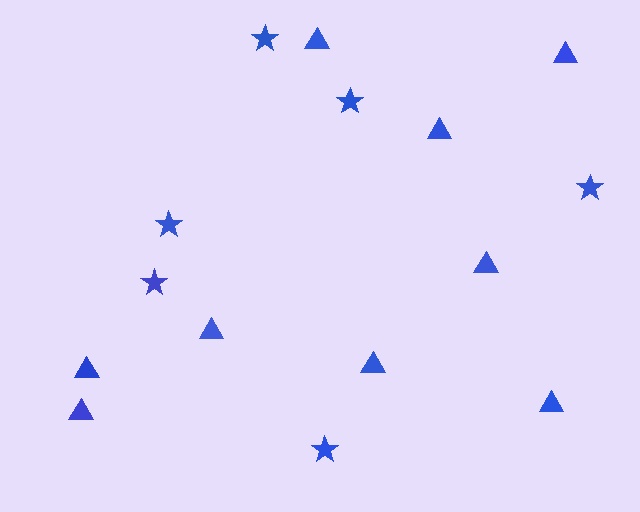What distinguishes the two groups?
There are 2 groups: one group of stars (6) and one group of triangles (9).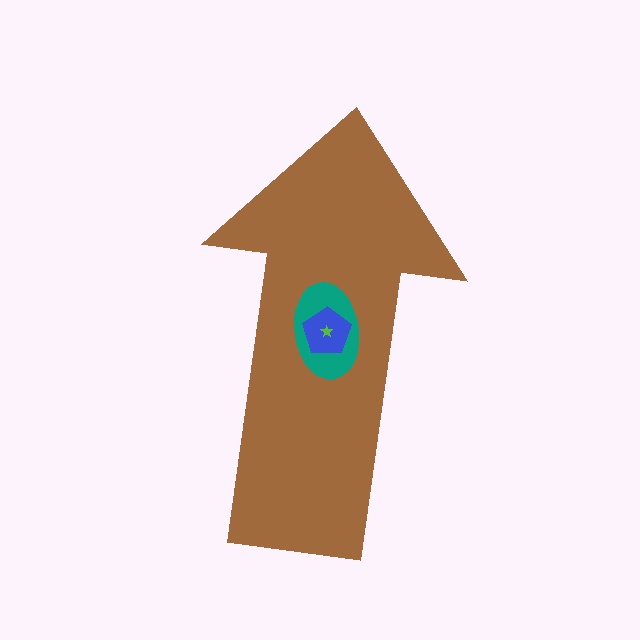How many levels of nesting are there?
4.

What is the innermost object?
The lime star.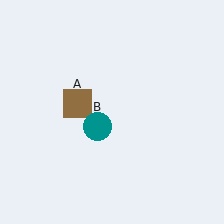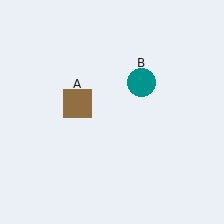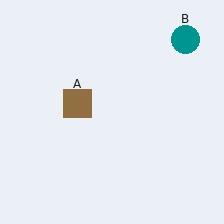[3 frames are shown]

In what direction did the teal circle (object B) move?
The teal circle (object B) moved up and to the right.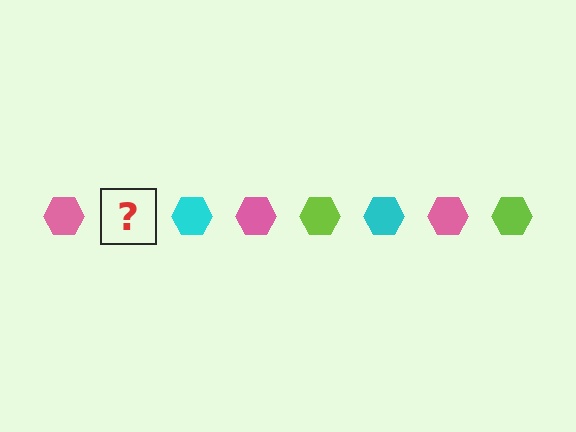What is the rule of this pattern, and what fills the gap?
The rule is that the pattern cycles through pink, lime, cyan hexagons. The gap should be filled with a lime hexagon.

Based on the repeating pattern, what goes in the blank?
The blank should be a lime hexagon.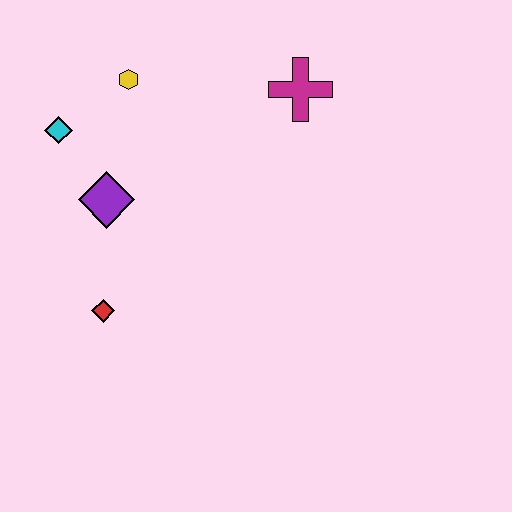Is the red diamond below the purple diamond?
Yes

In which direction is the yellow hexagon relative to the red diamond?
The yellow hexagon is above the red diamond.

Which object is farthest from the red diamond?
The magenta cross is farthest from the red diamond.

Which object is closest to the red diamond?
The purple diamond is closest to the red diamond.